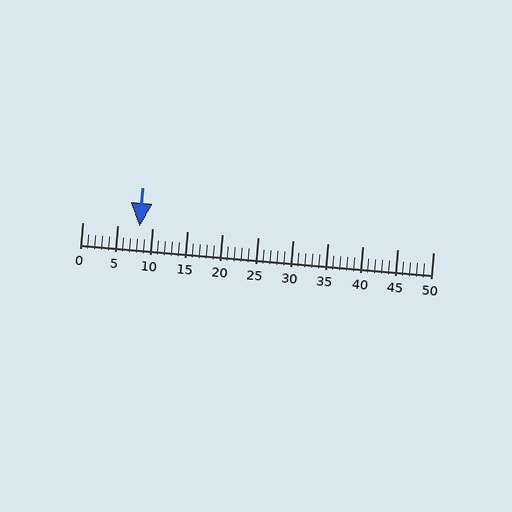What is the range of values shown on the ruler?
The ruler shows values from 0 to 50.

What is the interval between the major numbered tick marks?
The major tick marks are spaced 5 units apart.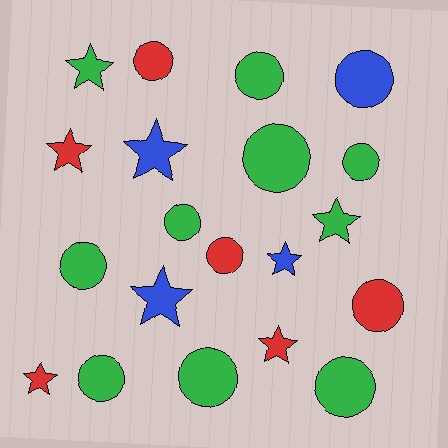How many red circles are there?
There are 3 red circles.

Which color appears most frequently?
Green, with 10 objects.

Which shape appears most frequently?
Circle, with 12 objects.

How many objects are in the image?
There are 20 objects.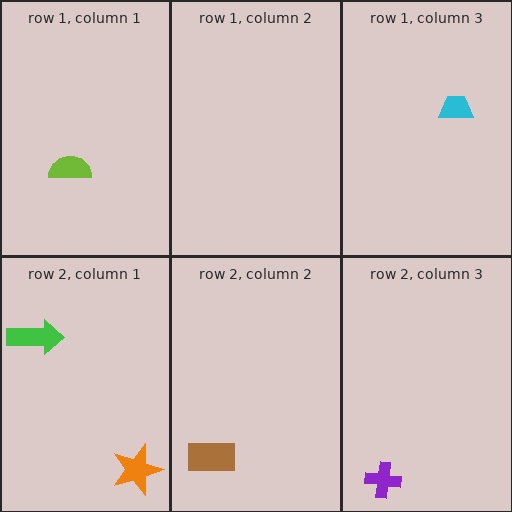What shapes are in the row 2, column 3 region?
The purple cross.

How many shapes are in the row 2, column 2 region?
1.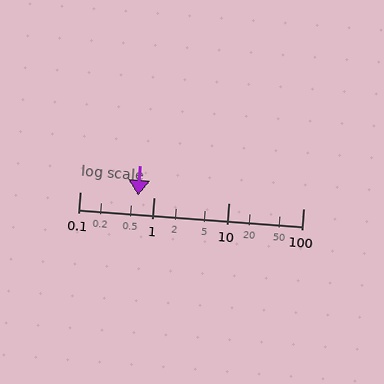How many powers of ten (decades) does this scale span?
The scale spans 3 decades, from 0.1 to 100.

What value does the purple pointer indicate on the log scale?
The pointer indicates approximately 0.6.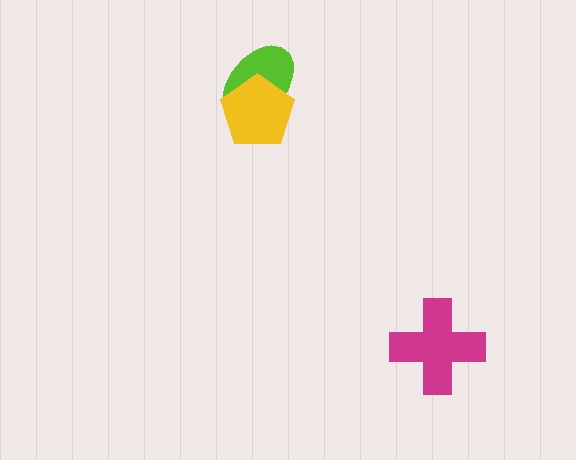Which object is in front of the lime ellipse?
The yellow pentagon is in front of the lime ellipse.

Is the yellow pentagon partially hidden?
No, no other shape covers it.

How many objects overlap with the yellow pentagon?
1 object overlaps with the yellow pentagon.